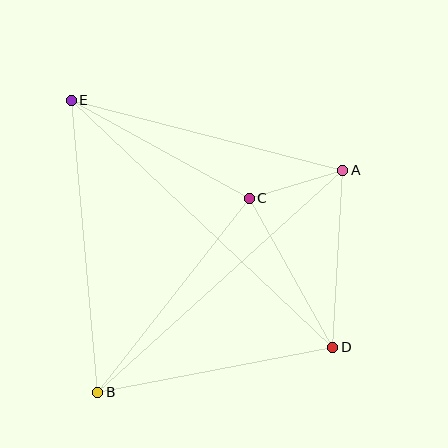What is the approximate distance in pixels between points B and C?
The distance between B and C is approximately 246 pixels.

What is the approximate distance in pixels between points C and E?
The distance between C and E is approximately 203 pixels.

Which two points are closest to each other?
Points A and C are closest to each other.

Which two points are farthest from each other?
Points D and E are farthest from each other.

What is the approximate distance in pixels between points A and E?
The distance between A and E is approximately 280 pixels.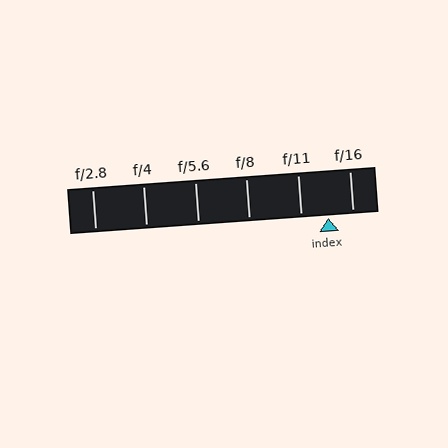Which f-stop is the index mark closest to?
The index mark is closest to f/16.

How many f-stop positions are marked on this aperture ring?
There are 6 f-stop positions marked.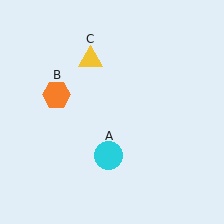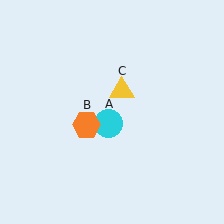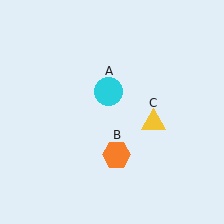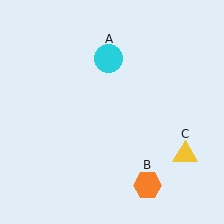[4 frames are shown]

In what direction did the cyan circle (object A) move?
The cyan circle (object A) moved up.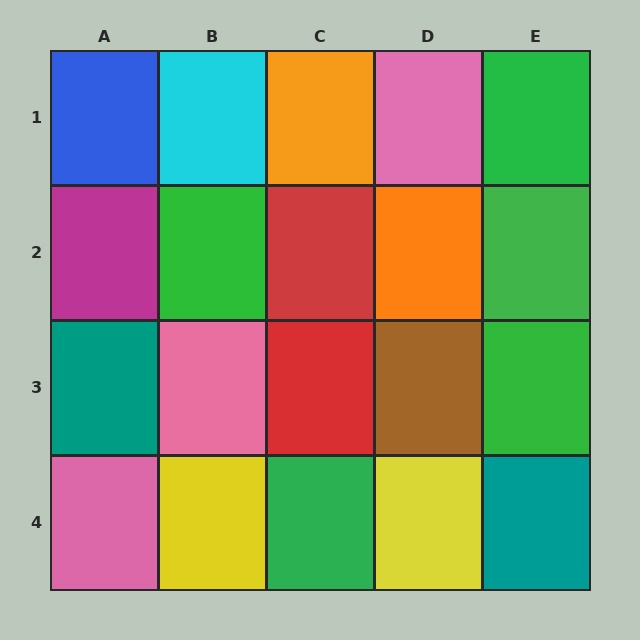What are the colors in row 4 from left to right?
Pink, yellow, green, yellow, teal.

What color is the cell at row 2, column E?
Green.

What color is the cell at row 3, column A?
Teal.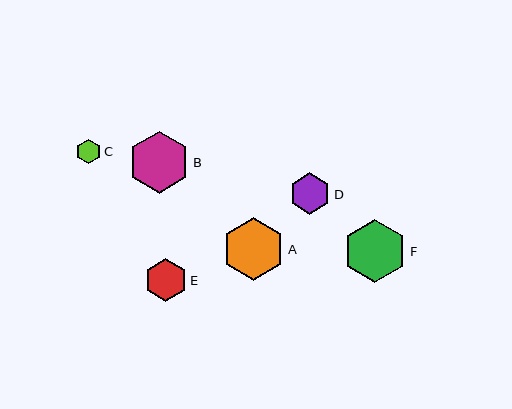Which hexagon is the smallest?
Hexagon C is the smallest with a size of approximately 25 pixels.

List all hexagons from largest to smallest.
From largest to smallest: F, A, B, E, D, C.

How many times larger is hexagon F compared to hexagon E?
Hexagon F is approximately 1.5 times the size of hexagon E.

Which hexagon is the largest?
Hexagon F is the largest with a size of approximately 63 pixels.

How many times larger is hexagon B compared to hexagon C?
Hexagon B is approximately 2.5 times the size of hexagon C.